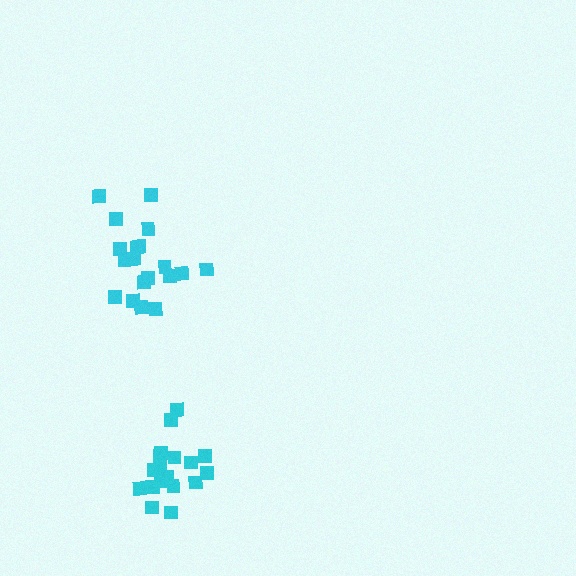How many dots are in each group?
Group 1: 19 dots, Group 2: 19 dots (38 total).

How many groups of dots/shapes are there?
There are 2 groups.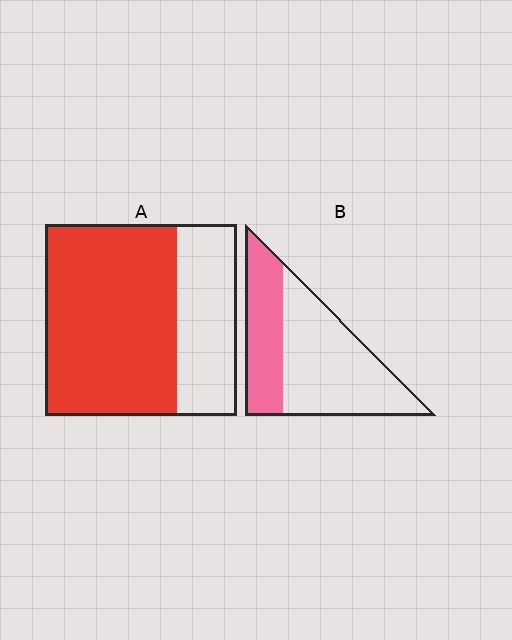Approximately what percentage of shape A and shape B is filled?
A is approximately 70% and B is approximately 35%.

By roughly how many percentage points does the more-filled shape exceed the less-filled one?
By roughly 35 percentage points (A over B).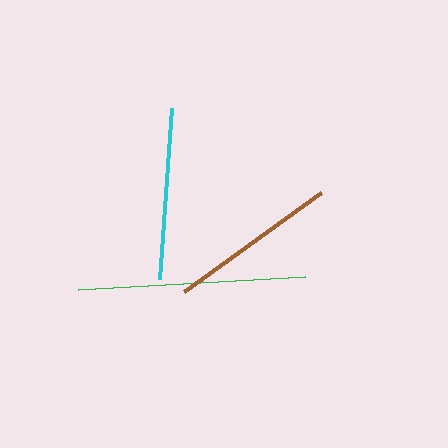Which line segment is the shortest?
The brown line is the shortest at approximately 169 pixels.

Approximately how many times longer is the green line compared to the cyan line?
The green line is approximately 1.3 times the length of the cyan line.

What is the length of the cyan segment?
The cyan segment is approximately 171 pixels long.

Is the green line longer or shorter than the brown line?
The green line is longer than the brown line.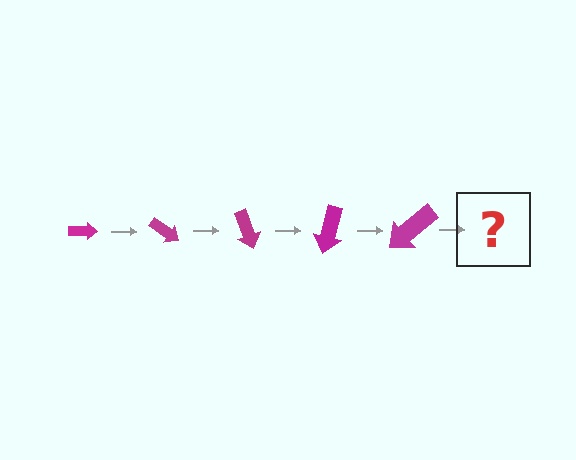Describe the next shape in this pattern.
It should be an arrow, larger than the previous one and rotated 175 degrees from the start.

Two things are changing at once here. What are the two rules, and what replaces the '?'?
The two rules are that the arrow grows larger each step and it rotates 35 degrees each step. The '?' should be an arrow, larger than the previous one and rotated 175 degrees from the start.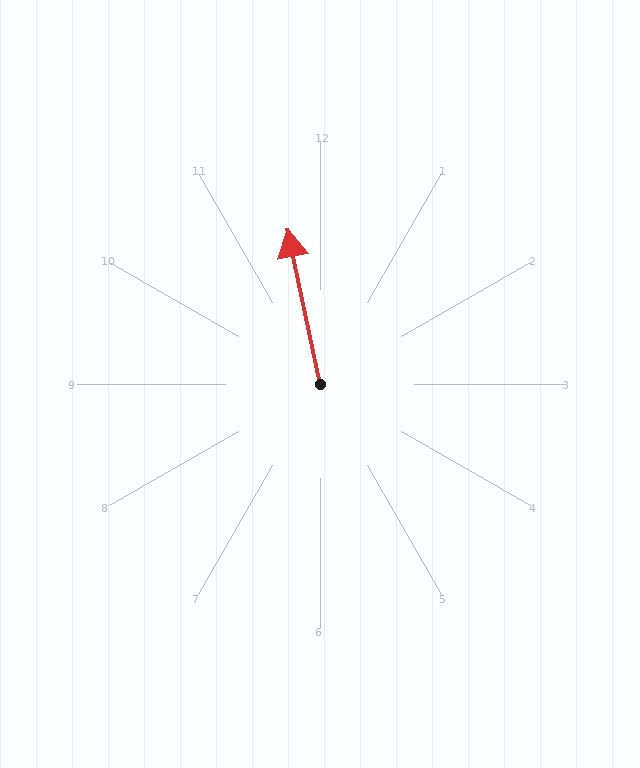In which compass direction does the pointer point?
North.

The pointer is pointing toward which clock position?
Roughly 12 o'clock.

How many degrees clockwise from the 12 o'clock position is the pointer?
Approximately 348 degrees.